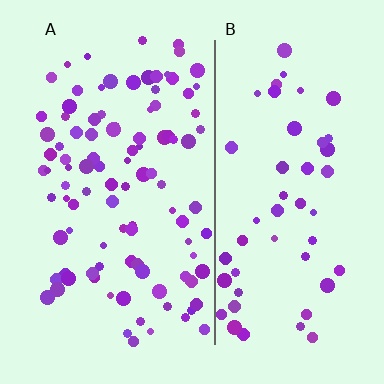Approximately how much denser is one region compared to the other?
Approximately 1.9× — region A over region B.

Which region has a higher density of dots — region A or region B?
A (the left).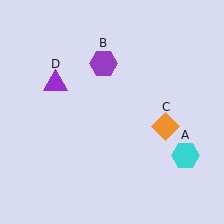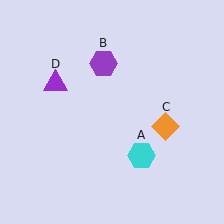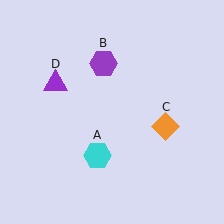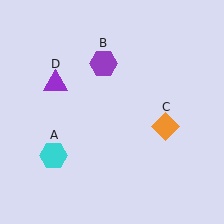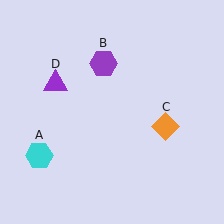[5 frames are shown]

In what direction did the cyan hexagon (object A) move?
The cyan hexagon (object A) moved left.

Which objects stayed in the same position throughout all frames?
Purple hexagon (object B) and orange diamond (object C) and purple triangle (object D) remained stationary.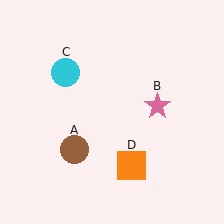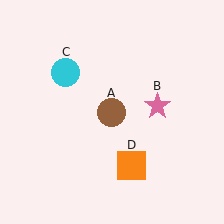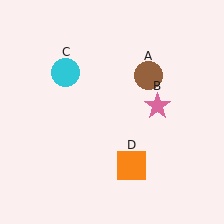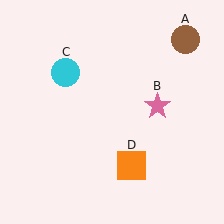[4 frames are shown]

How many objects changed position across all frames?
1 object changed position: brown circle (object A).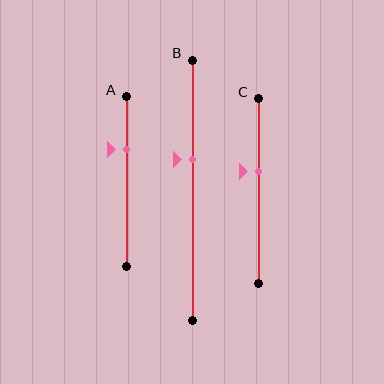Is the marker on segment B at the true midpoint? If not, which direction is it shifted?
No, the marker on segment B is shifted upward by about 12% of the segment length.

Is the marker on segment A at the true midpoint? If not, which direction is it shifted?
No, the marker on segment A is shifted upward by about 19% of the segment length.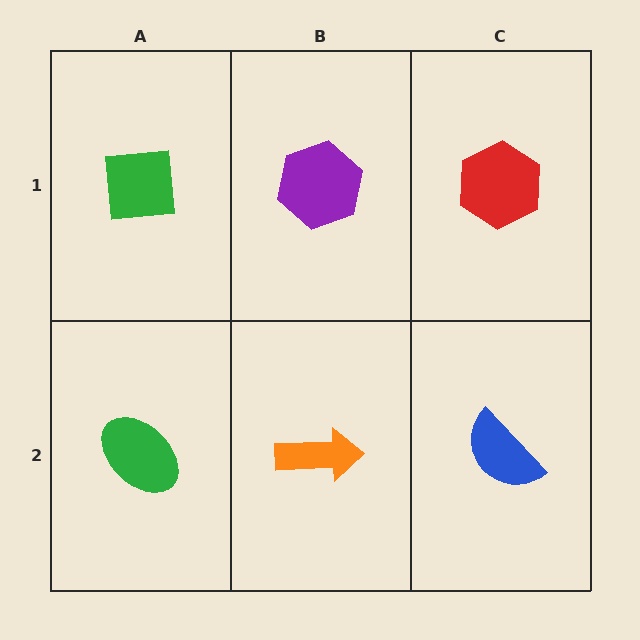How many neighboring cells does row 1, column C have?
2.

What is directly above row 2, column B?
A purple hexagon.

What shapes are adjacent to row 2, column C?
A red hexagon (row 1, column C), an orange arrow (row 2, column B).